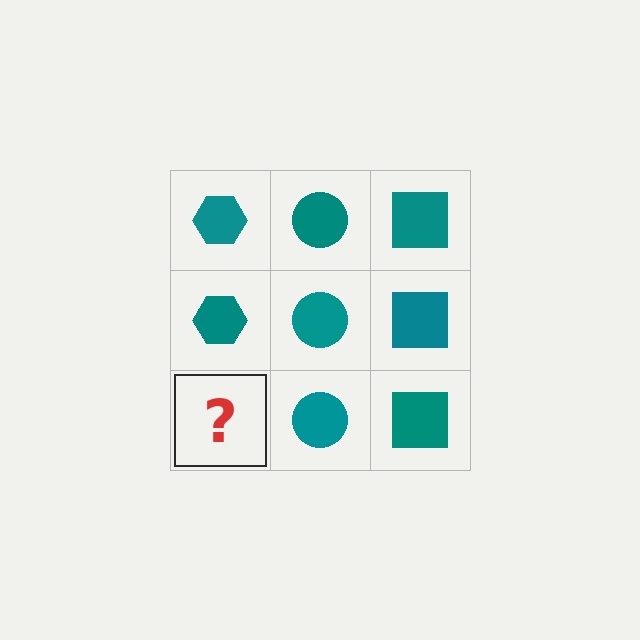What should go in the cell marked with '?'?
The missing cell should contain a teal hexagon.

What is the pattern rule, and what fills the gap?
The rule is that each column has a consistent shape. The gap should be filled with a teal hexagon.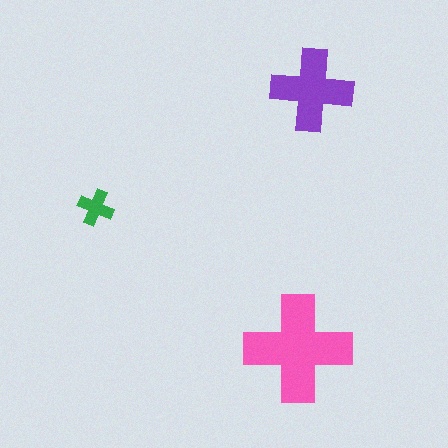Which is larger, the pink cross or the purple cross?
The pink one.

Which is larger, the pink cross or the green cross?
The pink one.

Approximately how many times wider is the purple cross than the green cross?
About 2.5 times wider.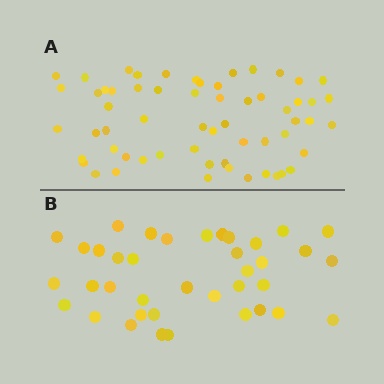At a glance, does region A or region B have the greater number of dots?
Region A (the top region) has more dots.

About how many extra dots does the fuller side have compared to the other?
Region A has approximately 20 more dots than region B.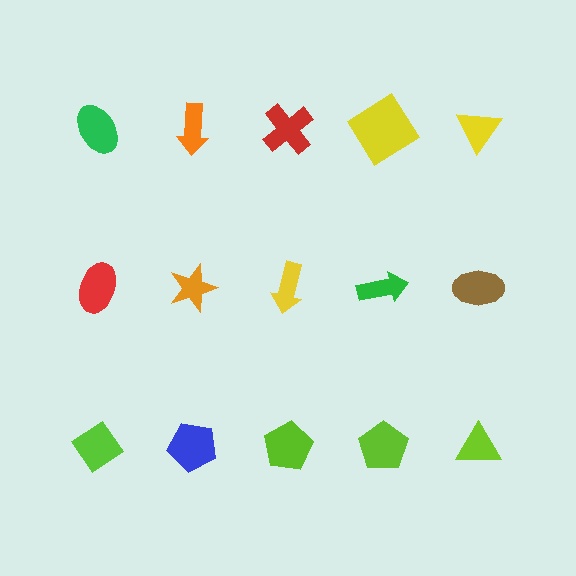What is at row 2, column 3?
A yellow arrow.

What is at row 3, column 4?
A lime pentagon.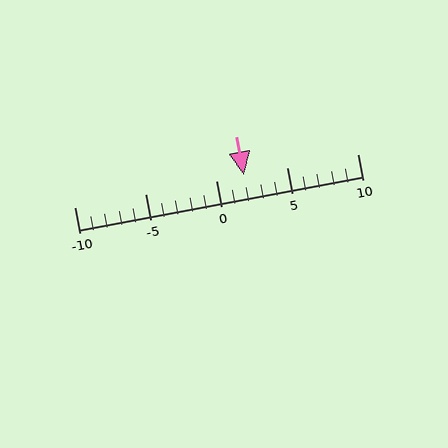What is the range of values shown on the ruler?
The ruler shows values from -10 to 10.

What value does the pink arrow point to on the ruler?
The pink arrow points to approximately 2.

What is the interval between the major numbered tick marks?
The major tick marks are spaced 5 units apart.